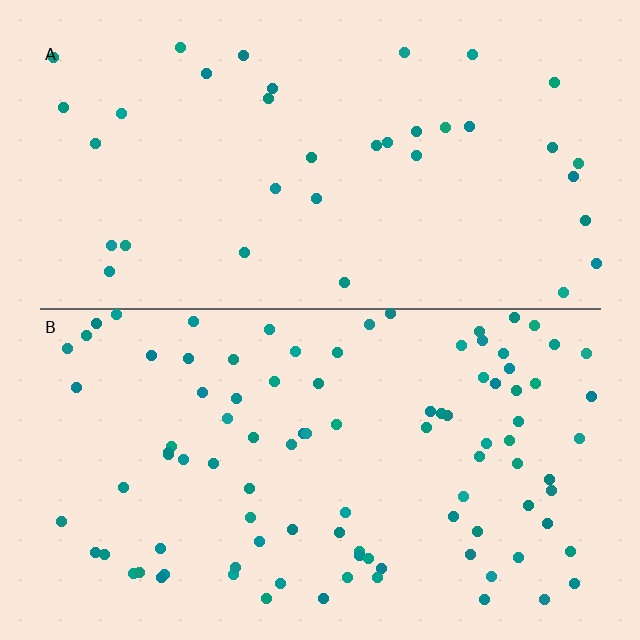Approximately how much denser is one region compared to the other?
Approximately 2.7× — region B over region A.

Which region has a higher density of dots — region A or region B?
B (the bottom).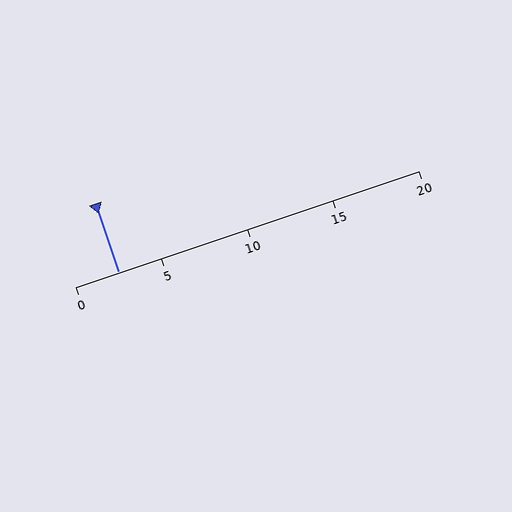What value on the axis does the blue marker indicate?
The marker indicates approximately 2.5.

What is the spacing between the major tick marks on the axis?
The major ticks are spaced 5 apart.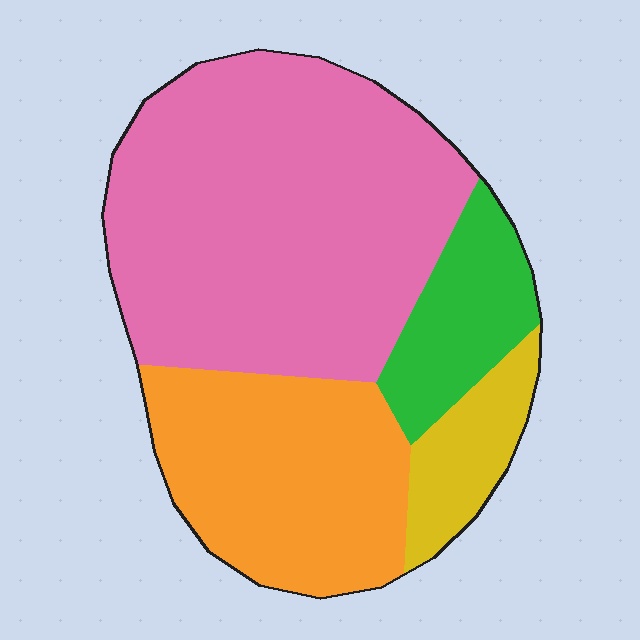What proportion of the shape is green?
Green covers about 10% of the shape.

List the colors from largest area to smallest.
From largest to smallest: pink, orange, green, yellow.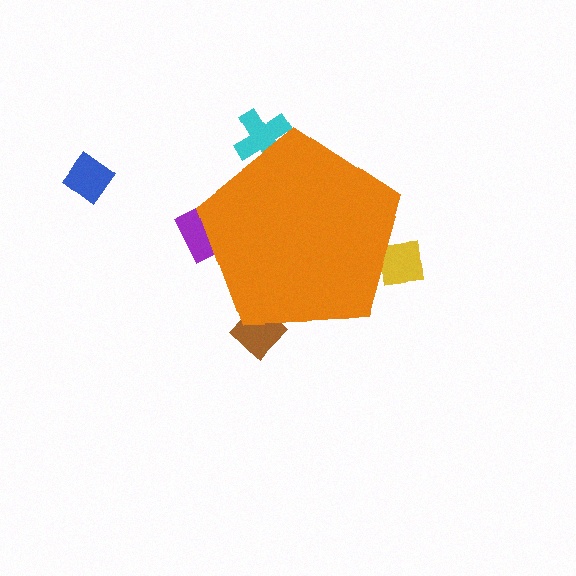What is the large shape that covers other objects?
An orange pentagon.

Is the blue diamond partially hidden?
No, the blue diamond is fully visible.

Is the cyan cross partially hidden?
Yes, the cyan cross is partially hidden behind the orange pentagon.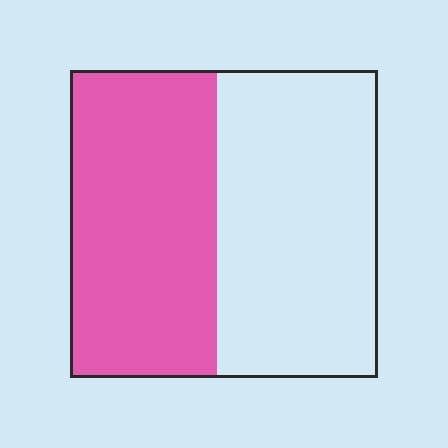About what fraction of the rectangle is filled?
About one half (1/2).